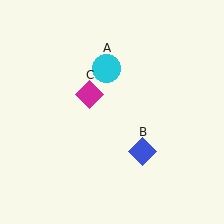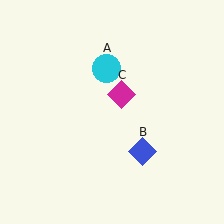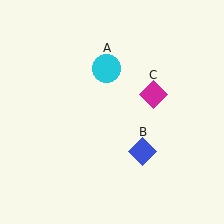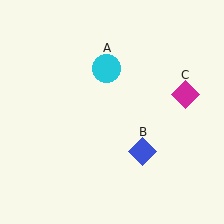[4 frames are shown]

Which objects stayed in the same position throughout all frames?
Cyan circle (object A) and blue diamond (object B) remained stationary.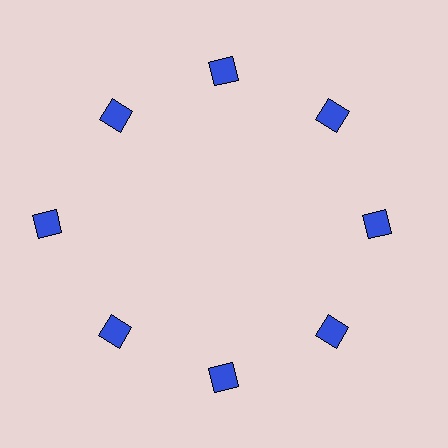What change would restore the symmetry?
The symmetry would be restored by moving it inward, back onto the ring so that all 8 diamonds sit at equal angles and equal distance from the center.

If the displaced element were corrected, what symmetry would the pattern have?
It would have 8-fold rotational symmetry — the pattern would map onto itself every 45 degrees.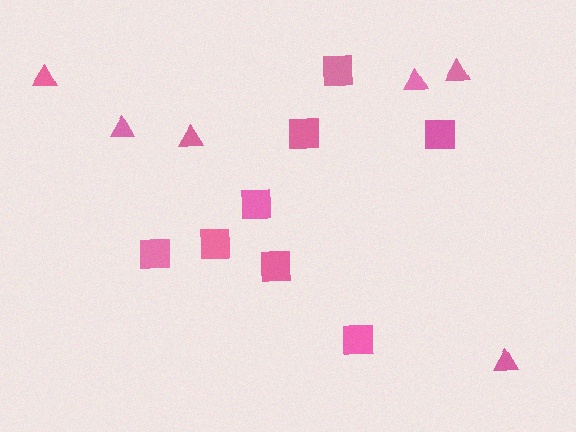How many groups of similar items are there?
There are 2 groups: one group of squares (8) and one group of triangles (6).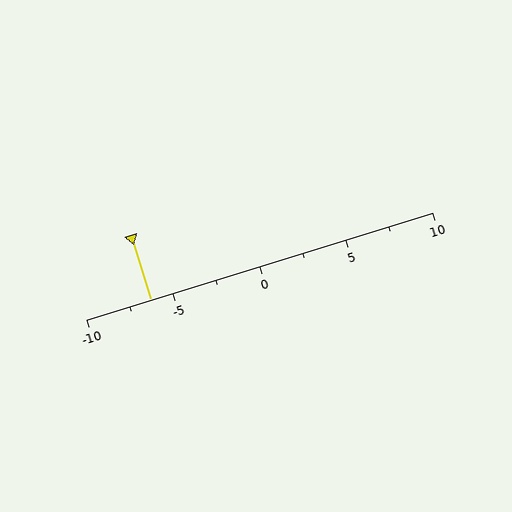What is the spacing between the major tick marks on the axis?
The major ticks are spaced 5 apart.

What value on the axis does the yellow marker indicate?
The marker indicates approximately -6.2.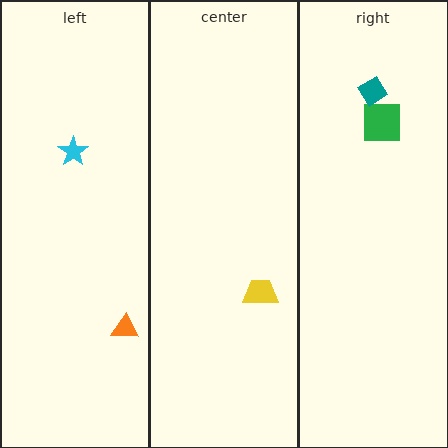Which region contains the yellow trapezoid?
The center region.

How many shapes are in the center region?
1.